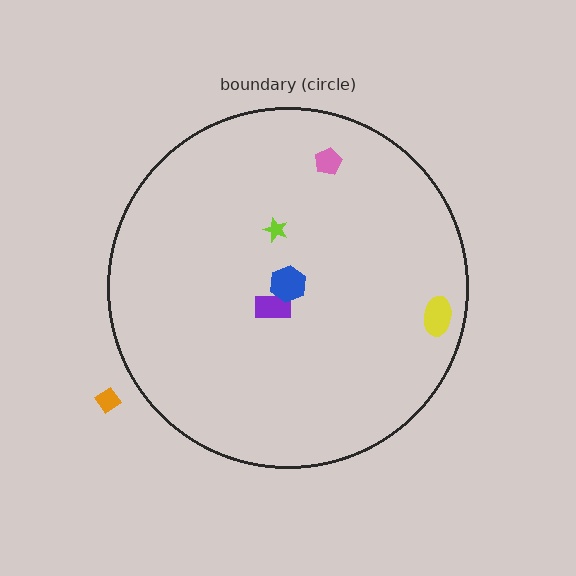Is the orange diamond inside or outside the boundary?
Outside.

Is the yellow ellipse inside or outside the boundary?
Inside.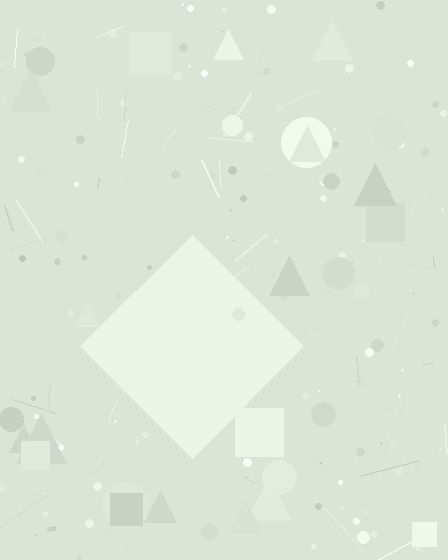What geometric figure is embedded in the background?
A diamond is embedded in the background.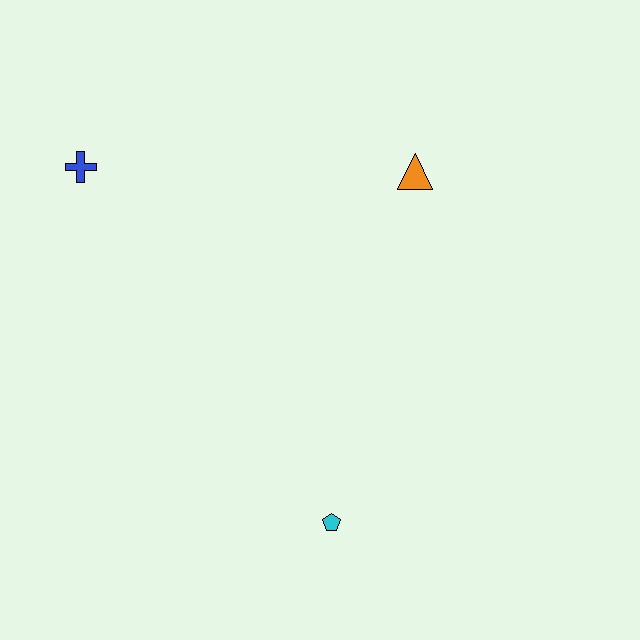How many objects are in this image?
There are 3 objects.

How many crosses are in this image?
There is 1 cross.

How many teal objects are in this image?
There are no teal objects.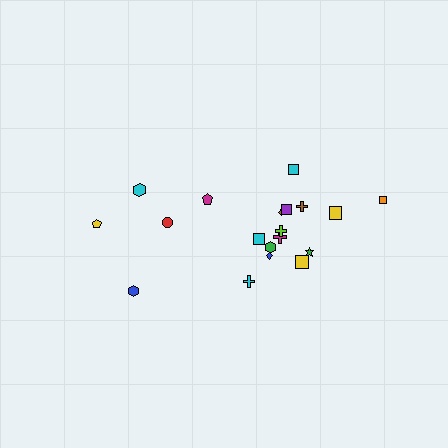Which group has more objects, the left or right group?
The right group.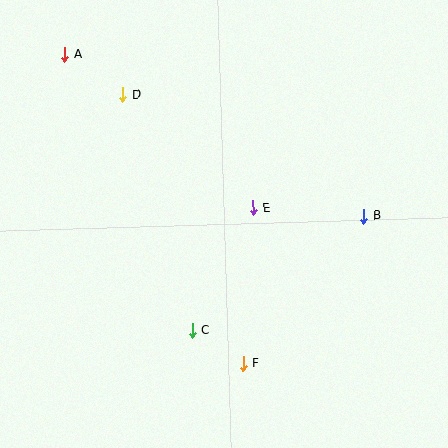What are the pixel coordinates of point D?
Point D is at (123, 95).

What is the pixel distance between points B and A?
The distance between B and A is 340 pixels.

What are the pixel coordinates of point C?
Point C is at (192, 330).